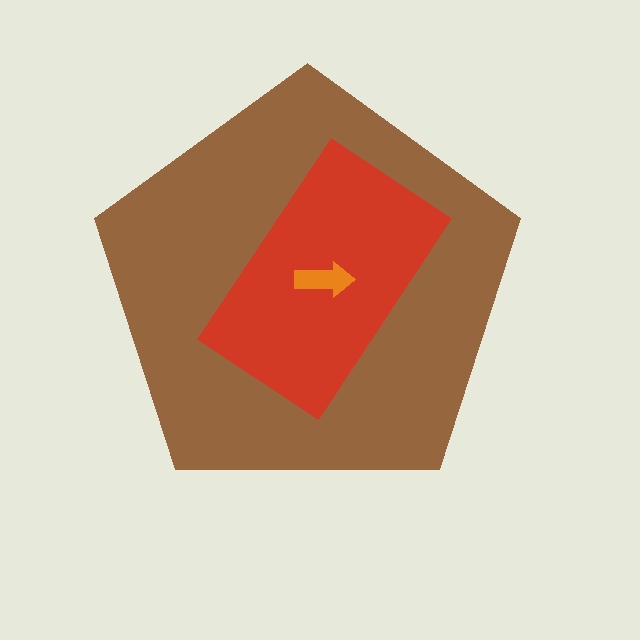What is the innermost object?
The orange arrow.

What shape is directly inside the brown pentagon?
The red rectangle.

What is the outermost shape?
The brown pentagon.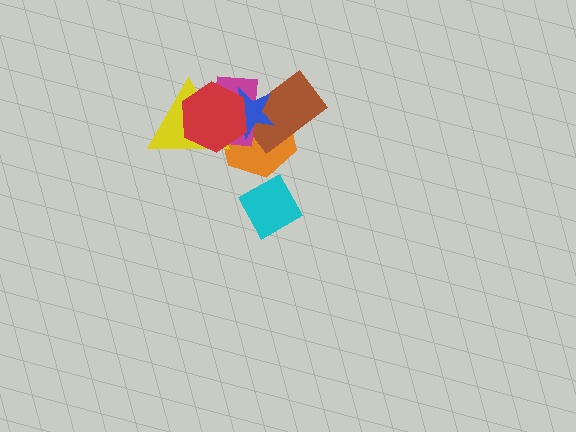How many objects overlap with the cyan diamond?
0 objects overlap with the cyan diamond.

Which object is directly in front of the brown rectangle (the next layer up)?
The magenta rectangle is directly in front of the brown rectangle.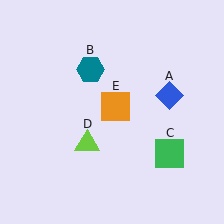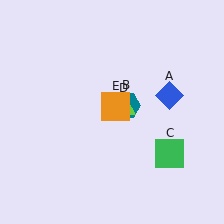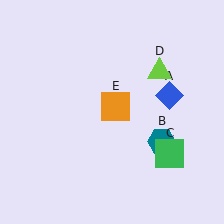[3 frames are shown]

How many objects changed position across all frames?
2 objects changed position: teal hexagon (object B), lime triangle (object D).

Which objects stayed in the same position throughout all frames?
Blue diamond (object A) and green square (object C) and orange square (object E) remained stationary.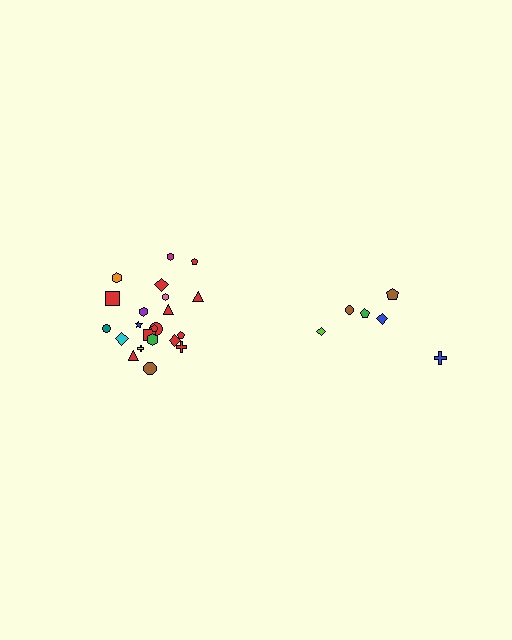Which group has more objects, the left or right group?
The left group.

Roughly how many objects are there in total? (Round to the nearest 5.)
Roughly 30 objects in total.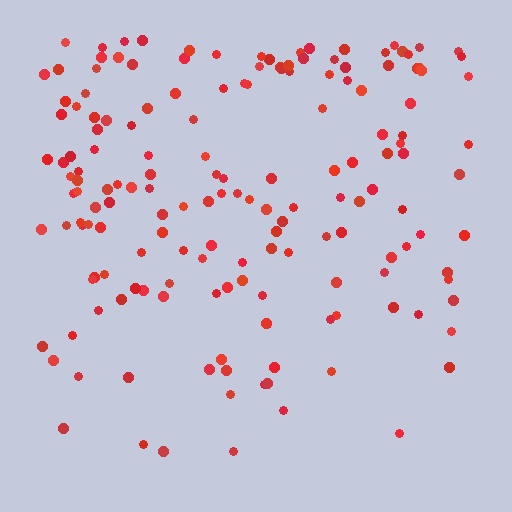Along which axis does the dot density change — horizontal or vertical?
Vertical.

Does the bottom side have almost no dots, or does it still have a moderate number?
Still a moderate number, just noticeably fewer than the top.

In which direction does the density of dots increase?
From bottom to top, with the top side densest.